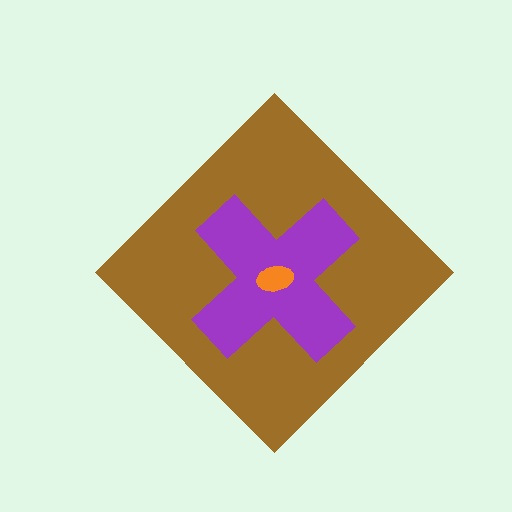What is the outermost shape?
The brown diamond.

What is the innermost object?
The orange ellipse.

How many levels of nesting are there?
3.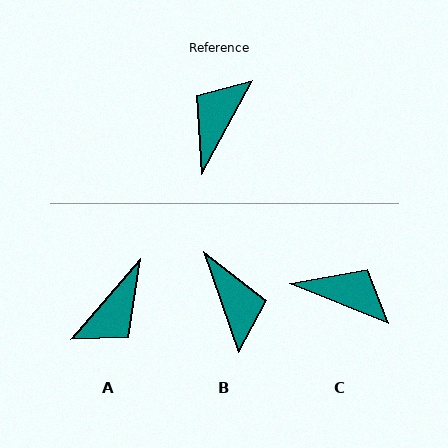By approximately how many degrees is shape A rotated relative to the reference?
Approximately 168 degrees counter-clockwise.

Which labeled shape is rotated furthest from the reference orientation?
A, about 168 degrees away.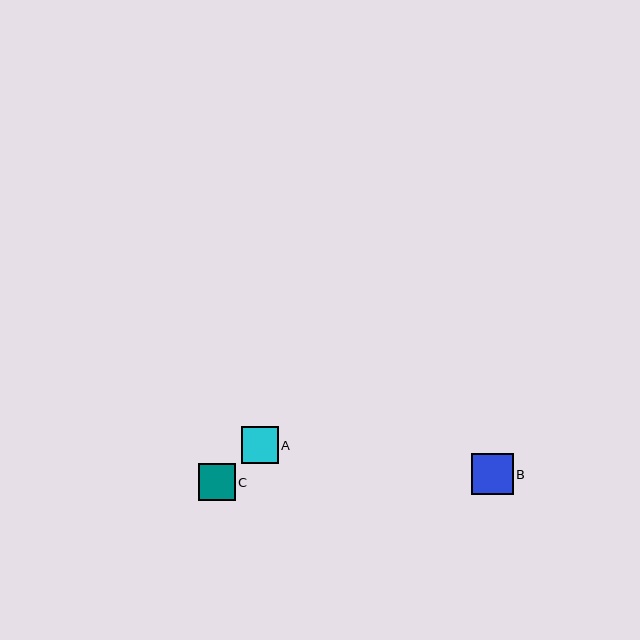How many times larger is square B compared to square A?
Square B is approximately 1.1 times the size of square A.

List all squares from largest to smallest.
From largest to smallest: B, A, C.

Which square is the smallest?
Square C is the smallest with a size of approximately 37 pixels.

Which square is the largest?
Square B is the largest with a size of approximately 41 pixels.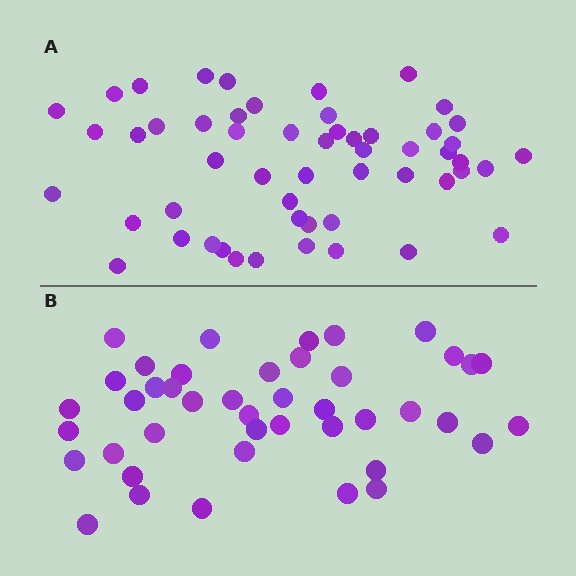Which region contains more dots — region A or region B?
Region A (the top region) has more dots.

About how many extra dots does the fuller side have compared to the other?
Region A has roughly 12 or so more dots than region B.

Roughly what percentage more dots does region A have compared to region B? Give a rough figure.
About 25% more.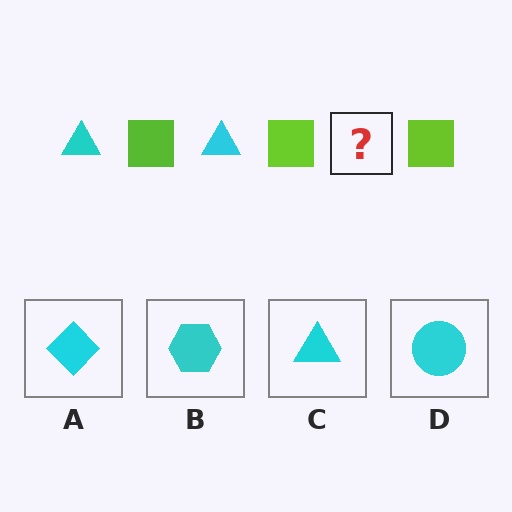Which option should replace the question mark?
Option C.